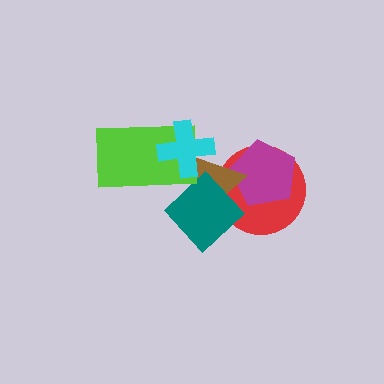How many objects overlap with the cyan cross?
2 objects overlap with the cyan cross.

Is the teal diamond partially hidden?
No, no other shape covers it.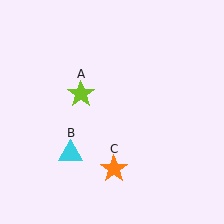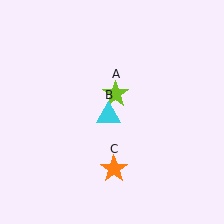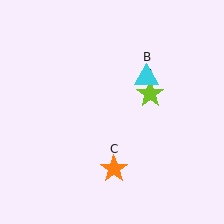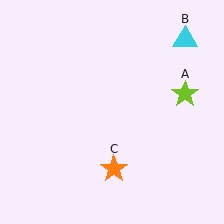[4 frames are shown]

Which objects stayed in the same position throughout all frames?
Orange star (object C) remained stationary.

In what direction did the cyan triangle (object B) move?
The cyan triangle (object B) moved up and to the right.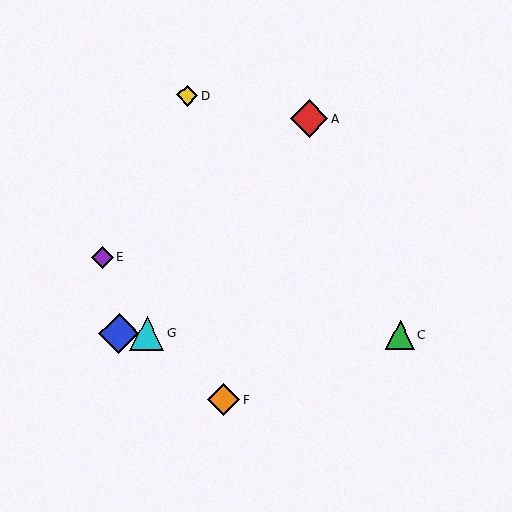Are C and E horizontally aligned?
No, C is at y≈335 and E is at y≈257.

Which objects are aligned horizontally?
Objects B, C, G are aligned horizontally.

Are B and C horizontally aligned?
Yes, both are at y≈333.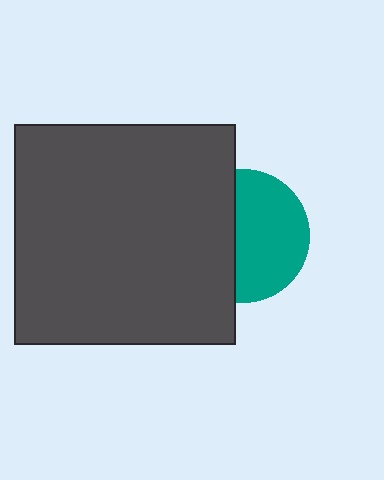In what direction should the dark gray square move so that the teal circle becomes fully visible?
The dark gray square should move left. That is the shortest direction to clear the overlap and leave the teal circle fully visible.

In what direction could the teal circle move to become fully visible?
The teal circle could move right. That would shift it out from behind the dark gray square entirely.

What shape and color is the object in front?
The object in front is a dark gray square.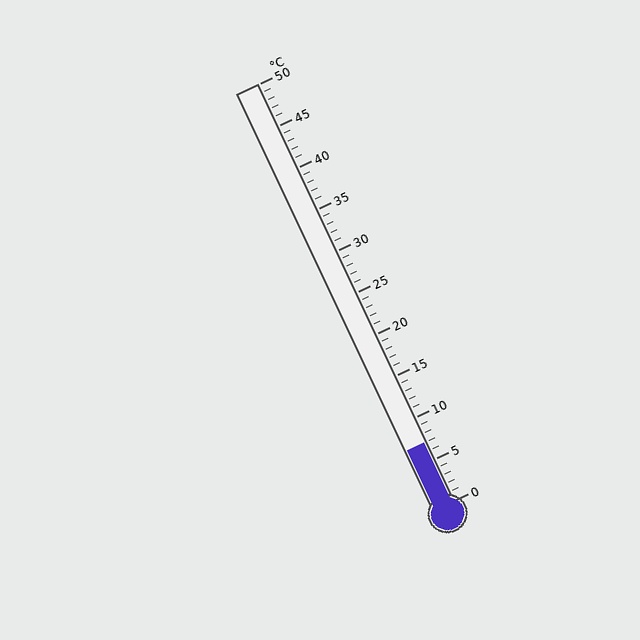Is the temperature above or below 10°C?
The temperature is below 10°C.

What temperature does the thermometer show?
The thermometer shows approximately 7°C.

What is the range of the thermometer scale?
The thermometer scale ranges from 0°C to 50°C.